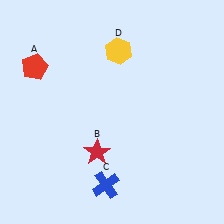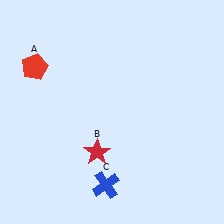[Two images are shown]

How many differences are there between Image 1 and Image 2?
There is 1 difference between the two images.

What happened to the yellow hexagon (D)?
The yellow hexagon (D) was removed in Image 2. It was in the top-right area of Image 1.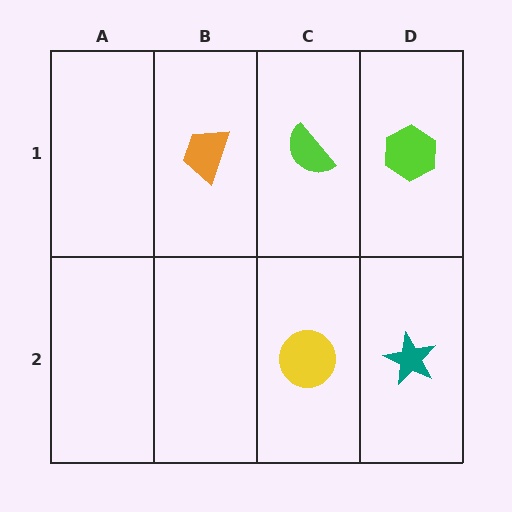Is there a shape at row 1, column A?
No, that cell is empty.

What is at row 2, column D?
A teal star.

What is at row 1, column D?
A lime hexagon.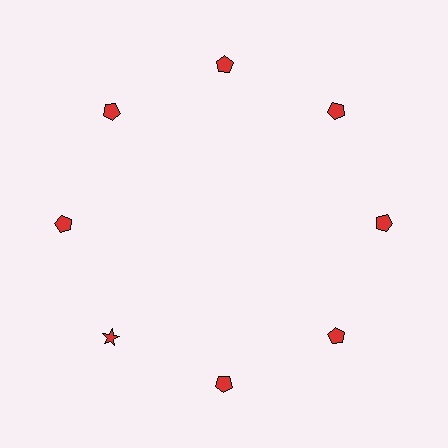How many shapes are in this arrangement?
There are 8 shapes arranged in a ring pattern.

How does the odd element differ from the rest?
It has a different shape: star instead of pentagon.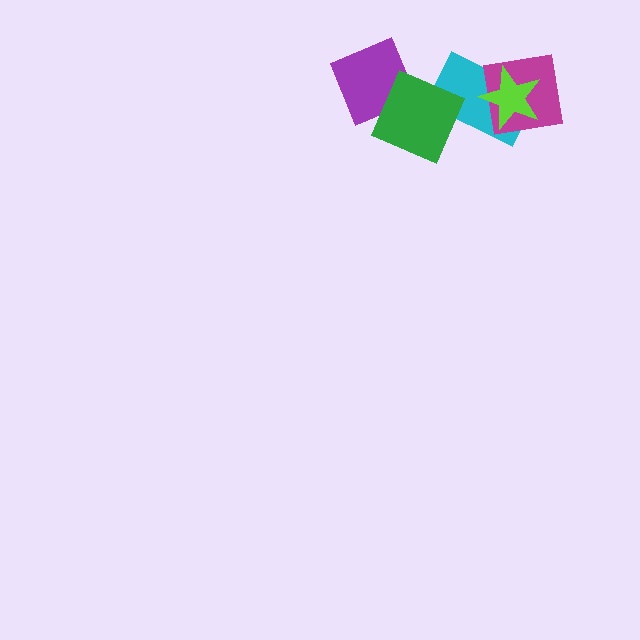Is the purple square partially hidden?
Yes, it is partially covered by another shape.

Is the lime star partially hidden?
No, no other shape covers it.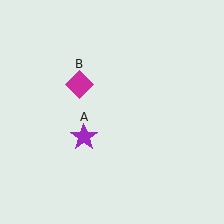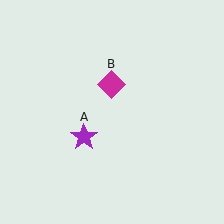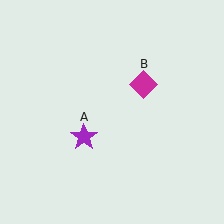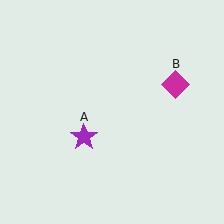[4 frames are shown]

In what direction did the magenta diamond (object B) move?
The magenta diamond (object B) moved right.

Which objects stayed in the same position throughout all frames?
Purple star (object A) remained stationary.